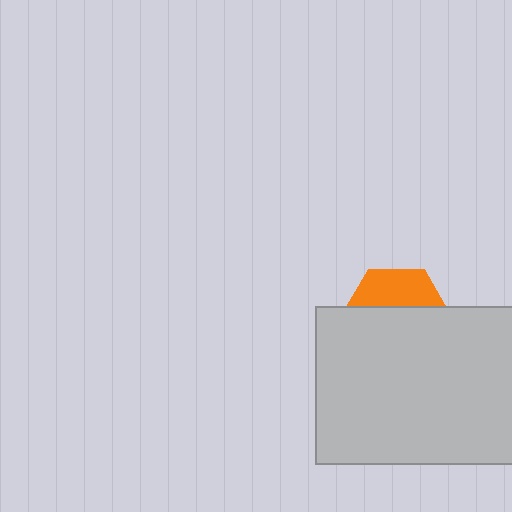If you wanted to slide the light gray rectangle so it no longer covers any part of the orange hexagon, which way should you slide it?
Slide it down — that is the most direct way to separate the two shapes.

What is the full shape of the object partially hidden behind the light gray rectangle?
The partially hidden object is an orange hexagon.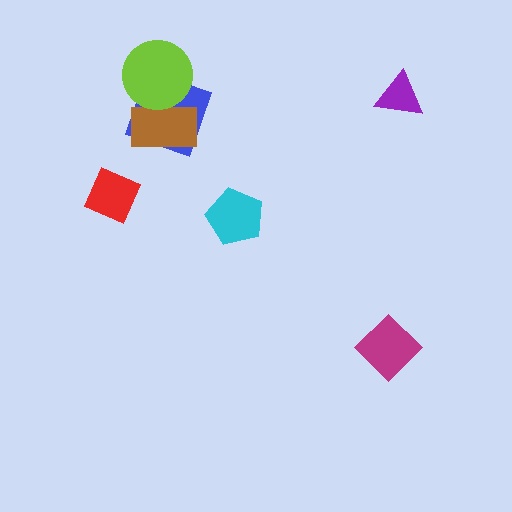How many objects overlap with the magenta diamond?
0 objects overlap with the magenta diamond.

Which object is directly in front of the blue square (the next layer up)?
The brown rectangle is directly in front of the blue square.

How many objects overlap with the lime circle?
2 objects overlap with the lime circle.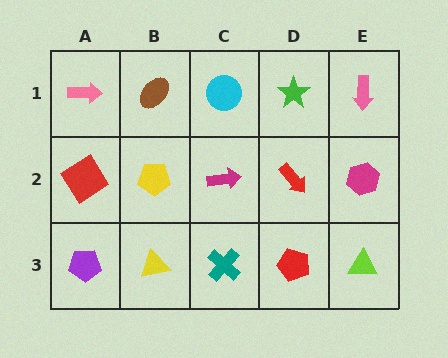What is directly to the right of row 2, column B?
A magenta arrow.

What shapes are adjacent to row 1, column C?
A magenta arrow (row 2, column C), a brown ellipse (row 1, column B), a green star (row 1, column D).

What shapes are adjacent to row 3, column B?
A yellow pentagon (row 2, column B), a purple pentagon (row 3, column A), a teal cross (row 3, column C).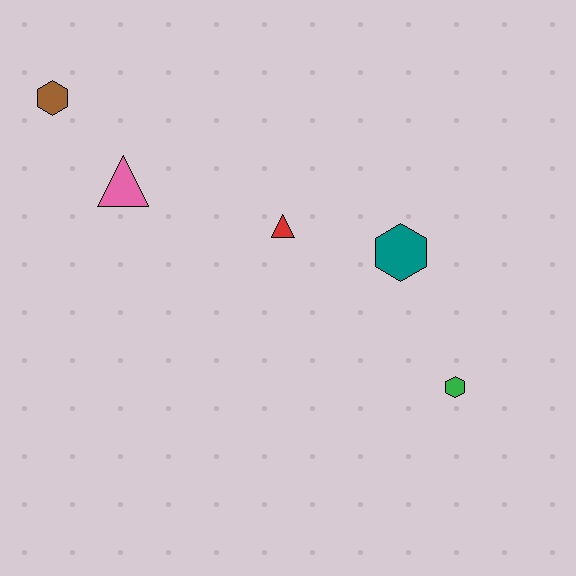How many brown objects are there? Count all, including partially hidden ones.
There is 1 brown object.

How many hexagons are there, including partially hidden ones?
There are 3 hexagons.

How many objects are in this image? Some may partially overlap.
There are 5 objects.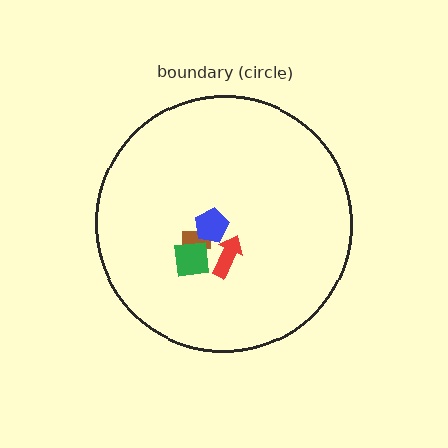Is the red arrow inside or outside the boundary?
Inside.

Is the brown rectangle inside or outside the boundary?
Inside.